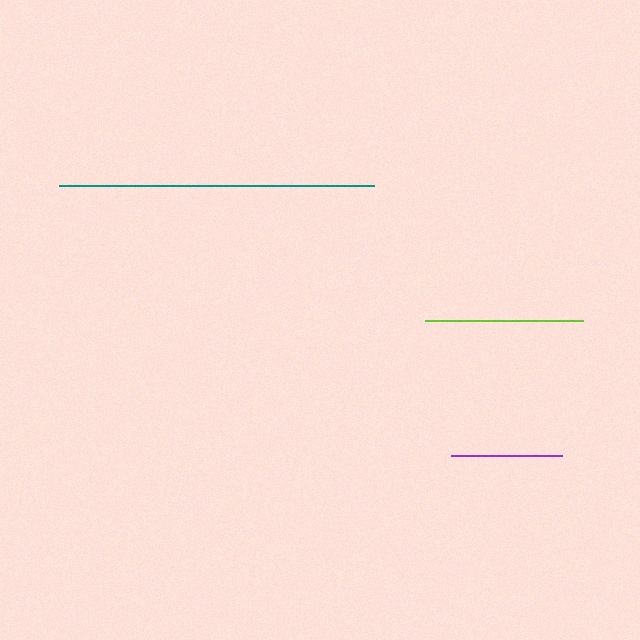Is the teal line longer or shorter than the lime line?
The teal line is longer than the lime line.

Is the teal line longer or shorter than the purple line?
The teal line is longer than the purple line.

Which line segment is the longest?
The teal line is the longest at approximately 315 pixels.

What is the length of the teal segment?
The teal segment is approximately 315 pixels long.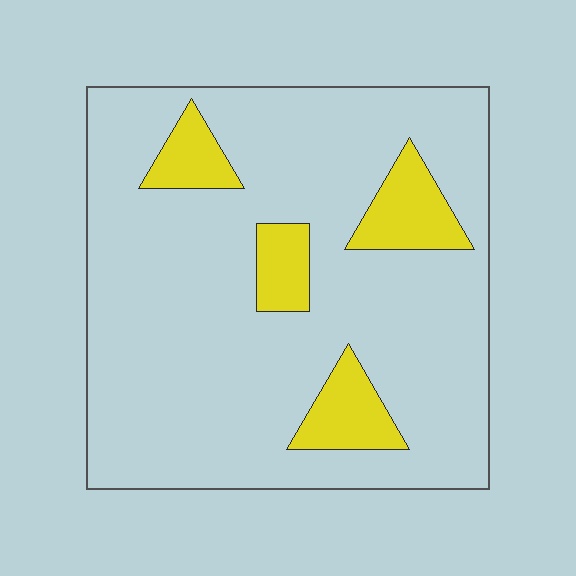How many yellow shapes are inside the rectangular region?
4.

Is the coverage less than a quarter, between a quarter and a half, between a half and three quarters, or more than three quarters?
Less than a quarter.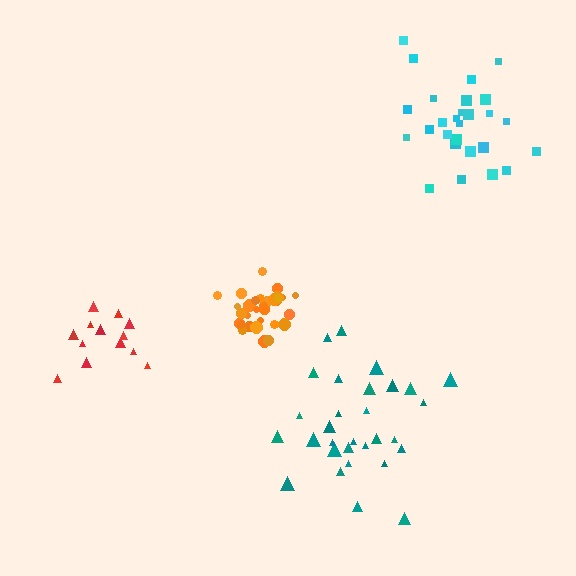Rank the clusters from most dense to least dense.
orange, cyan, teal, red.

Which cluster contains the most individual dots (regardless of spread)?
Orange (32).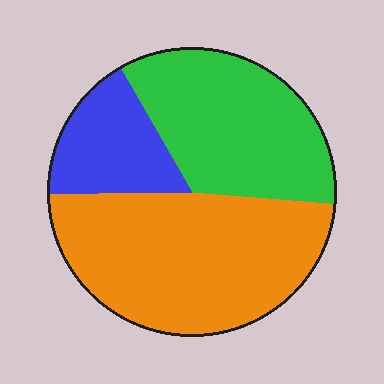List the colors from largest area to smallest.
From largest to smallest: orange, green, blue.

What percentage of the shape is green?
Green covers 35% of the shape.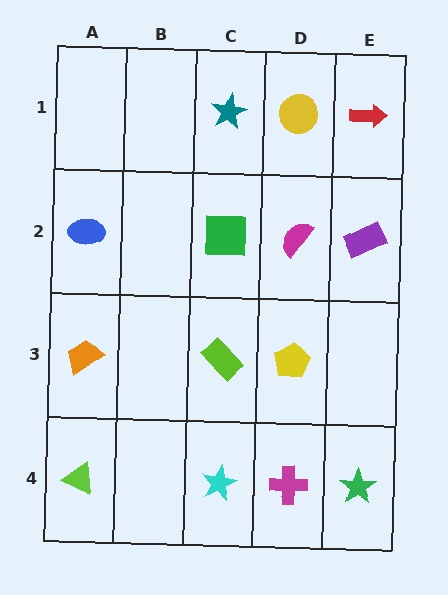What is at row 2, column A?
A blue ellipse.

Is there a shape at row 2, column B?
No, that cell is empty.